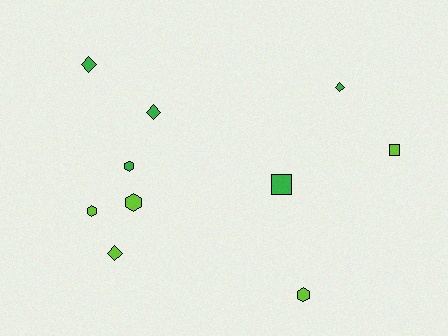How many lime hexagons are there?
There are 3 lime hexagons.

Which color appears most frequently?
Green, with 5 objects.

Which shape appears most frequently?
Diamond, with 4 objects.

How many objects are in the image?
There are 10 objects.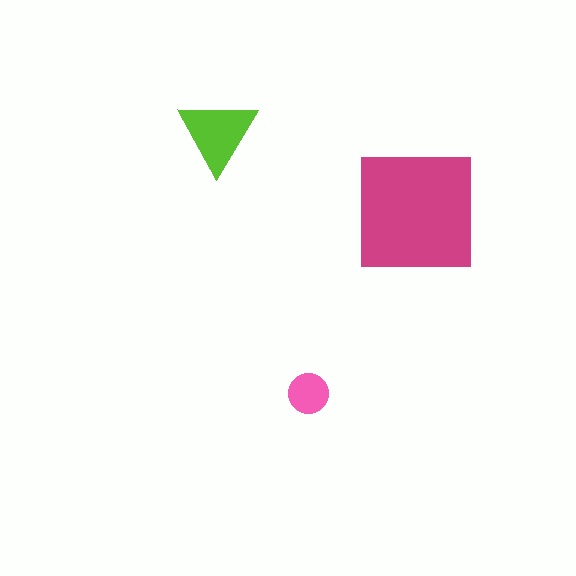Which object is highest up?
The lime triangle is topmost.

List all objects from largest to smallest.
The magenta square, the lime triangle, the pink circle.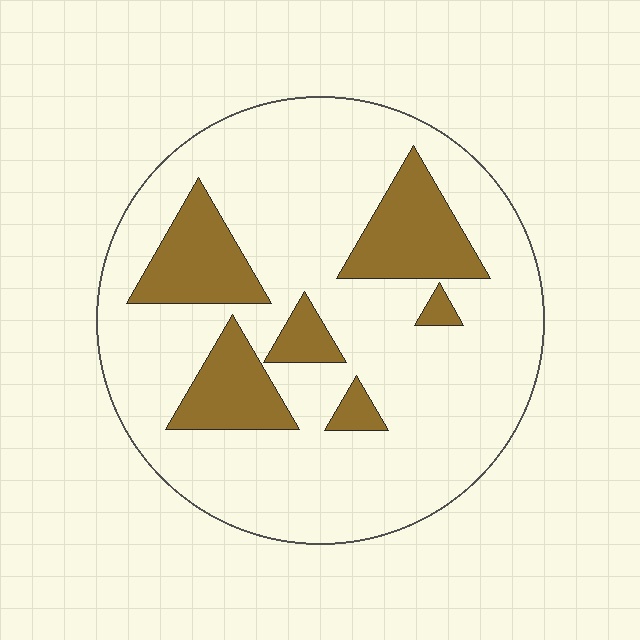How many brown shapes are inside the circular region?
6.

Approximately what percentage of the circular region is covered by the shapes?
Approximately 20%.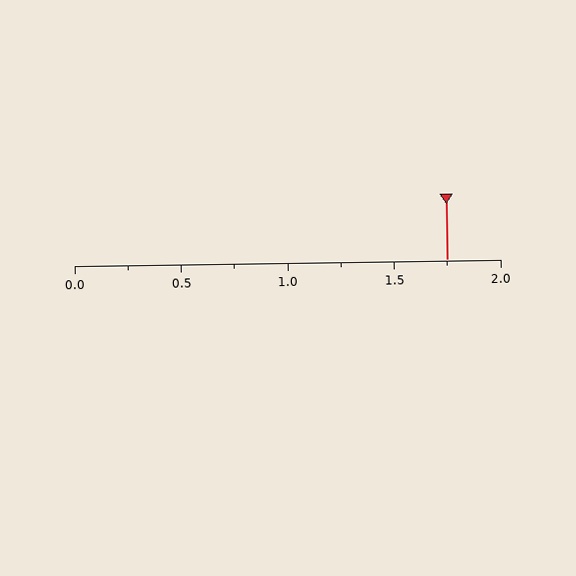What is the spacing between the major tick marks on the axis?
The major ticks are spaced 0.5 apart.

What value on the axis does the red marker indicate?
The marker indicates approximately 1.75.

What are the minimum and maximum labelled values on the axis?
The axis runs from 0.0 to 2.0.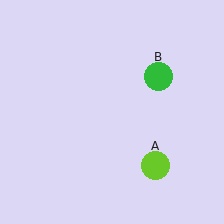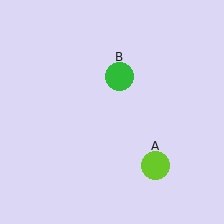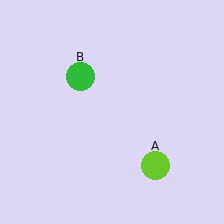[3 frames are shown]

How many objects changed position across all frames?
1 object changed position: green circle (object B).